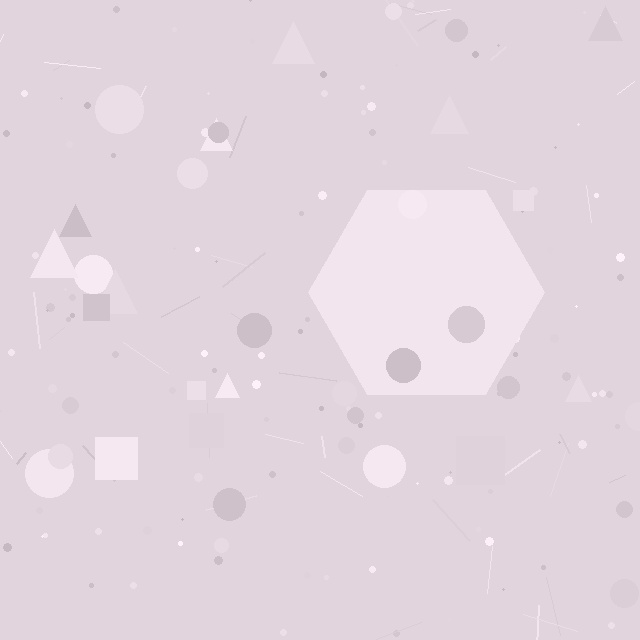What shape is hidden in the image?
A hexagon is hidden in the image.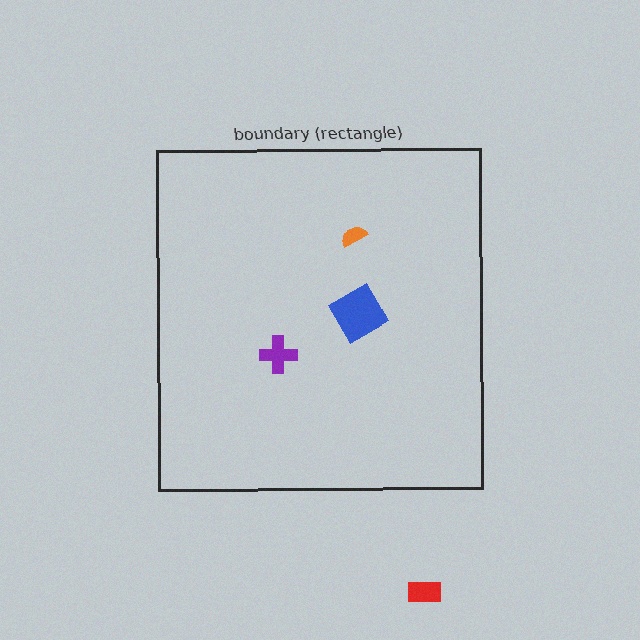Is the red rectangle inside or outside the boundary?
Outside.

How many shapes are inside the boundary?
3 inside, 1 outside.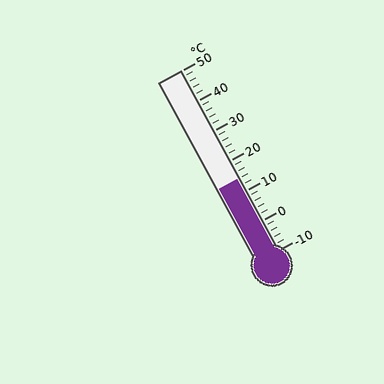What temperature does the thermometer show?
The thermometer shows approximately 14°C.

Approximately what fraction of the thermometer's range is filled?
The thermometer is filled to approximately 40% of its range.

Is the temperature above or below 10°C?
The temperature is above 10°C.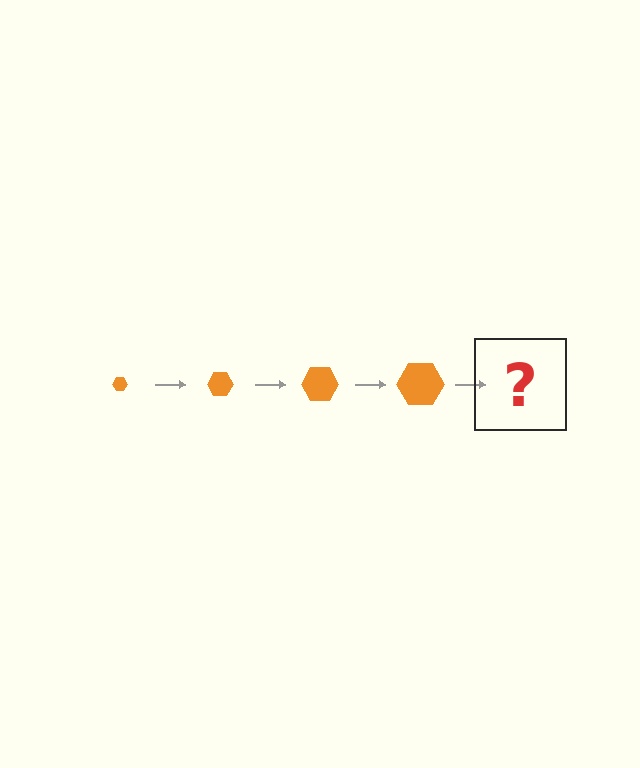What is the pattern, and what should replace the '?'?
The pattern is that the hexagon gets progressively larger each step. The '?' should be an orange hexagon, larger than the previous one.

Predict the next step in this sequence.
The next step is an orange hexagon, larger than the previous one.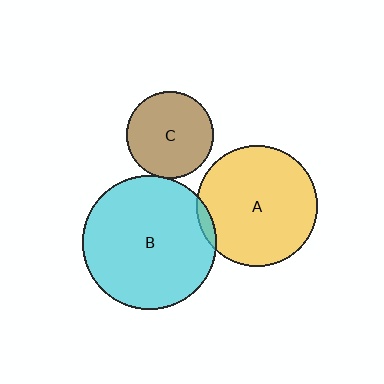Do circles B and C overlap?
Yes.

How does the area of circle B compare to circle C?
Approximately 2.4 times.